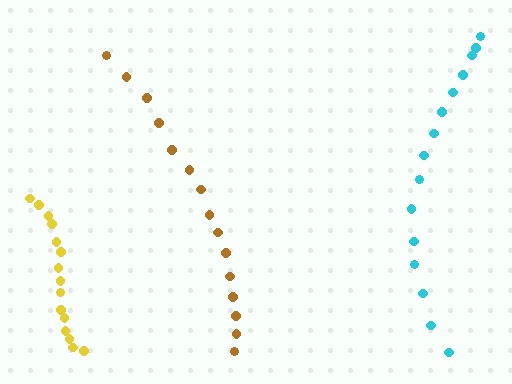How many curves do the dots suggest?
There are 3 distinct paths.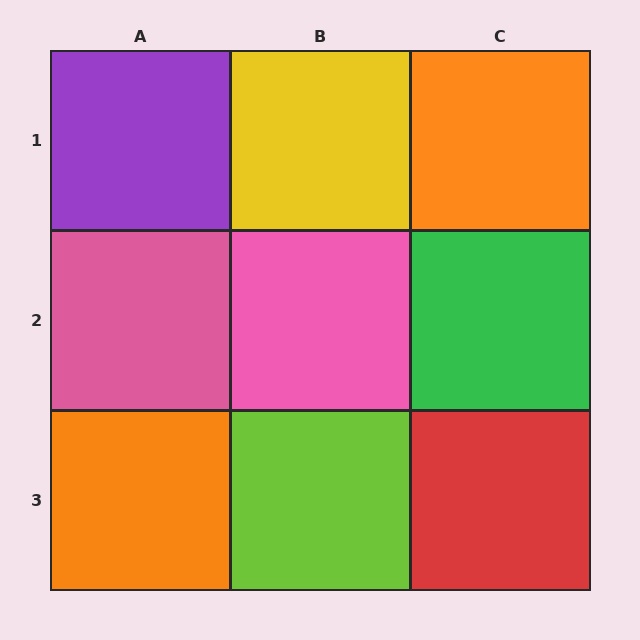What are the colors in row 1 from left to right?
Purple, yellow, orange.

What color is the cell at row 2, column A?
Pink.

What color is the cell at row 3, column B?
Lime.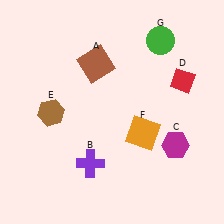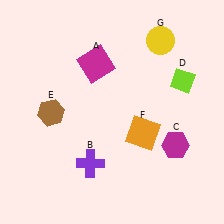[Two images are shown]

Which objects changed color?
A changed from brown to magenta. D changed from red to lime. G changed from green to yellow.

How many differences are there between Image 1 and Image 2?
There are 3 differences between the two images.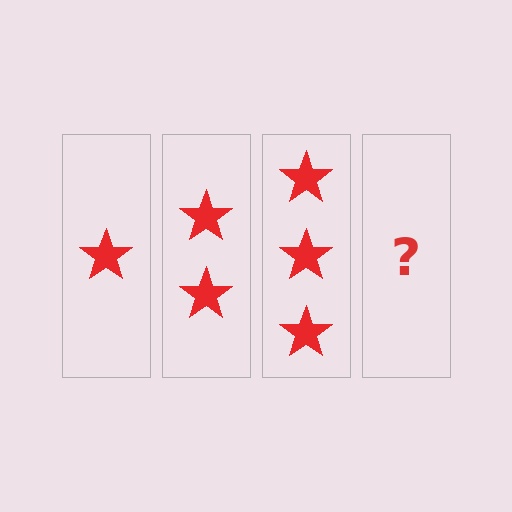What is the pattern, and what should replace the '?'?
The pattern is that each step adds one more star. The '?' should be 4 stars.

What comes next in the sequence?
The next element should be 4 stars.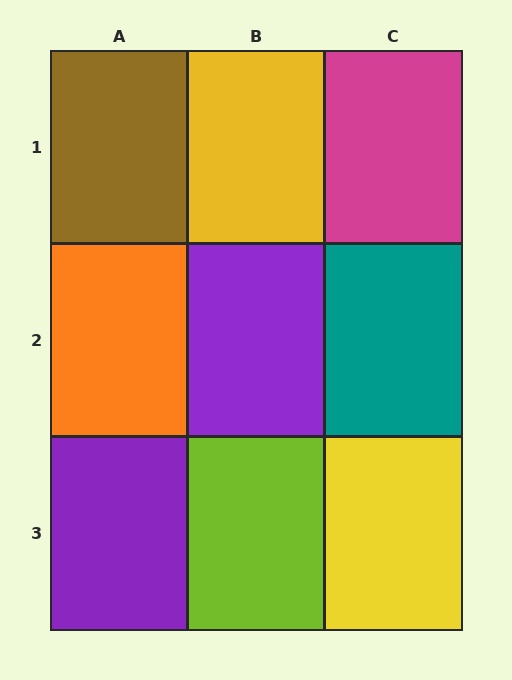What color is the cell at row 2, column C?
Teal.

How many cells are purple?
2 cells are purple.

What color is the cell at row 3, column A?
Purple.